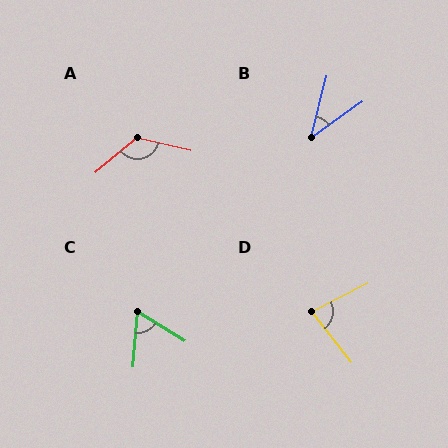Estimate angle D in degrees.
Approximately 78 degrees.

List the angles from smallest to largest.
B (41°), C (63°), D (78°), A (128°).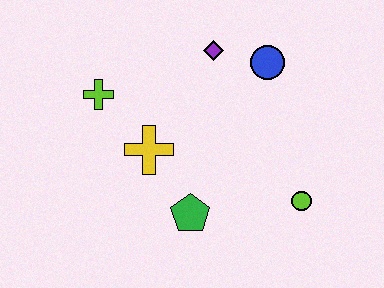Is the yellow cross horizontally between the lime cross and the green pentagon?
Yes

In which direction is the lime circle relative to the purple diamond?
The lime circle is below the purple diamond.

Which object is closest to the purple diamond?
The blue circle is closest to the purple diamond.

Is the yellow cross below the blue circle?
Yes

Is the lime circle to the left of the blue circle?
No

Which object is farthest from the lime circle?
The lime cross is farthest from the lime circle.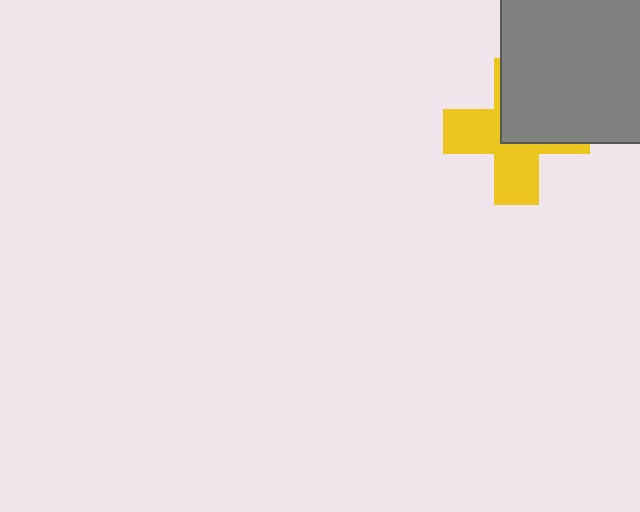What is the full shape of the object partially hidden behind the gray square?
The partially hidden object is a yellow cross.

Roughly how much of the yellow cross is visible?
About half of it is visible (roughly 54%).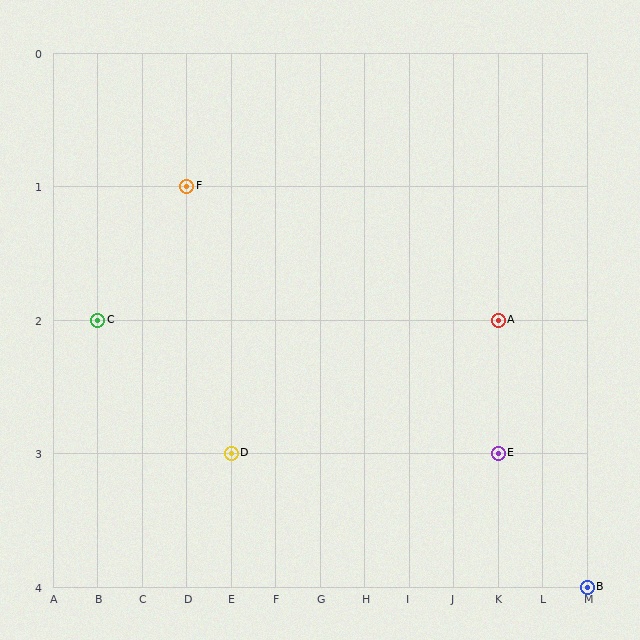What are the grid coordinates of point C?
Point C is at grid coordinates (B, 2).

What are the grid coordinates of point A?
Point A is at grid coordinates (K, 2).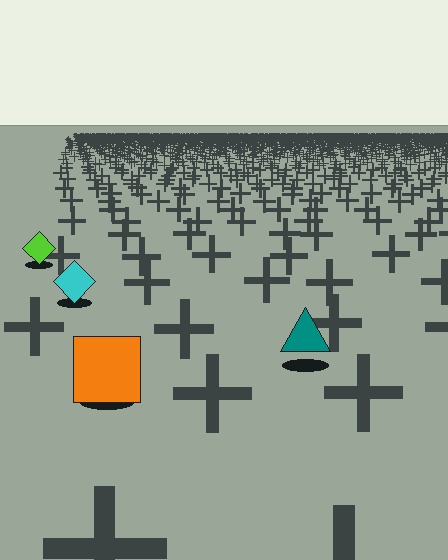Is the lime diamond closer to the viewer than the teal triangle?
No. The teal triangle is closer — you can tell from the texture gradient: the ground texture is coarser near it.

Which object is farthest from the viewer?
The lime diamond is farthest from the viewer. It appears smaller and the ground texture around it is denser.